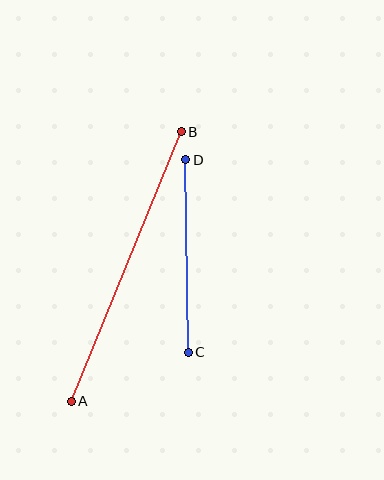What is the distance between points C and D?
The distance is approximately 193 pixels.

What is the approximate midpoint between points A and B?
The midpoint is at approximately (126, 267) pixels.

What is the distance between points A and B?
The distance is approximately 291 pixels.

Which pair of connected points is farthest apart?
Points A and B are farthest apart.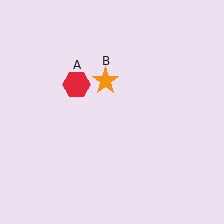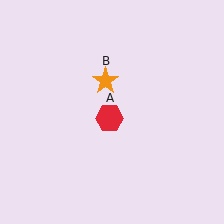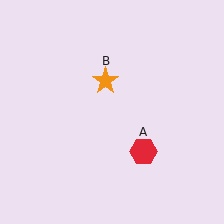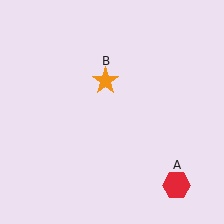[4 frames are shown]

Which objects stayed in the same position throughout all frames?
Orange star (object B) remained stationary.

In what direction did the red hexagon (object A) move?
The red hexagon (object A) moved down and to the right.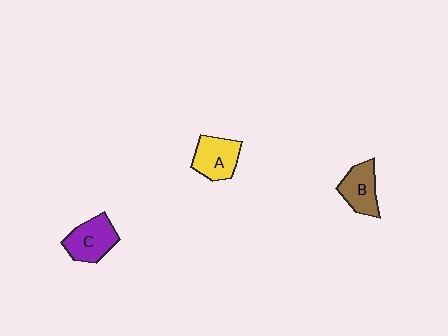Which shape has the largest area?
Shape C (purple).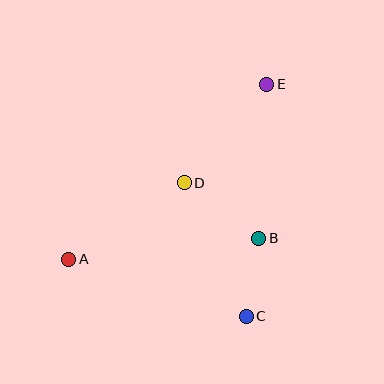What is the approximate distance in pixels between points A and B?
The distance between A and B is approximately 191 pixels.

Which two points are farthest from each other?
Points A and E are farthest from each other.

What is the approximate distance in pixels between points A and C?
The distance between A and C is approximately 186 pixels.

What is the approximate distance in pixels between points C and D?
The distance between C and D is approximately 147 pixels.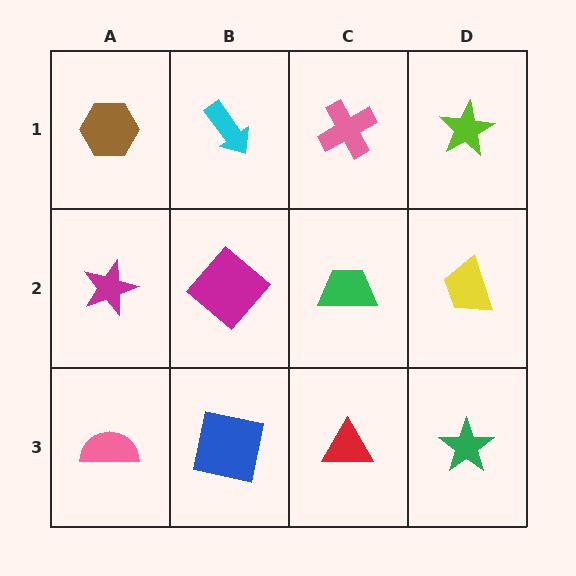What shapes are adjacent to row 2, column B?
A cyan arrow (row 1, column B), a blue square (row 3, column B), a magenta star (row 2, column A), a green trapezoid (row 2, column C).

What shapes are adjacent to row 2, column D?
A lime star (row 1, column D), a green star (row 3, column D), a green trapezoid (row 2, column C).